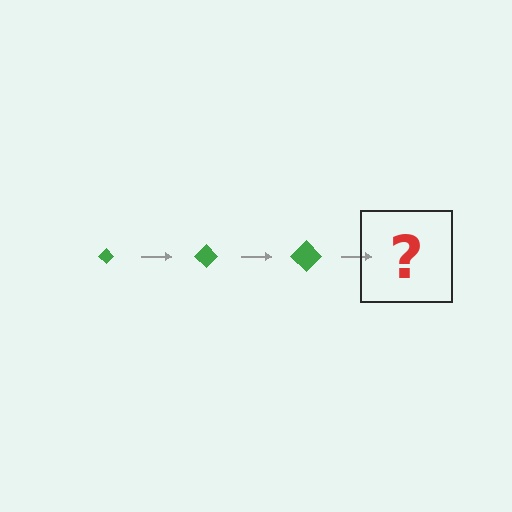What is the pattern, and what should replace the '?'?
The pattern is that the diamond gets progressively larger each step. The '?' should be a green diamond, larger than the previous one.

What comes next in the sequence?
The next element should be a green diamond, larger than the previous one.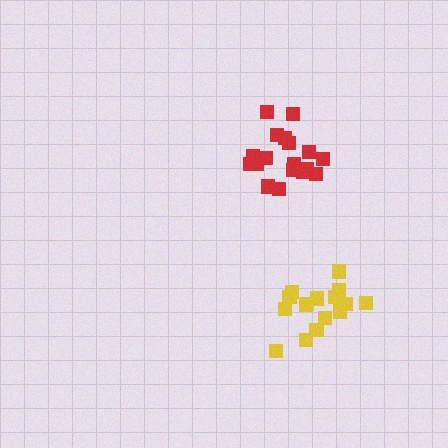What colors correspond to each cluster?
The clusters are colored: red, yellow.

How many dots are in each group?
Group 1: 18 dots, Group 2: 17 dots (35 total).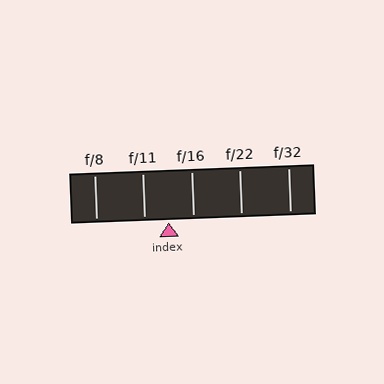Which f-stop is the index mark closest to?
The index mark is closest to f/16.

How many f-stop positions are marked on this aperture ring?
There are 5 f-stop positions marked.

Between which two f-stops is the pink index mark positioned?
The index mark is between f/11 and f/16.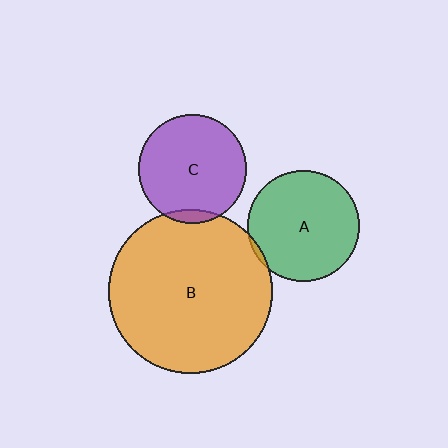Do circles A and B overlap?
Yes.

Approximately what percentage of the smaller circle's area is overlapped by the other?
Approximately 5%.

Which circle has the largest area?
Circle B (orange).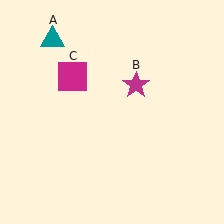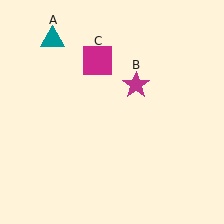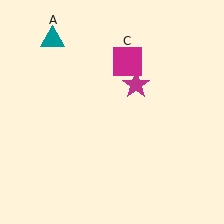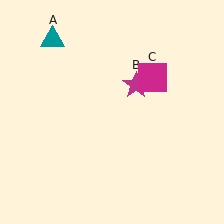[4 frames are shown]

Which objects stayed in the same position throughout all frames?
Teal triangle (object A) and magenta star (object B) remained stationary.